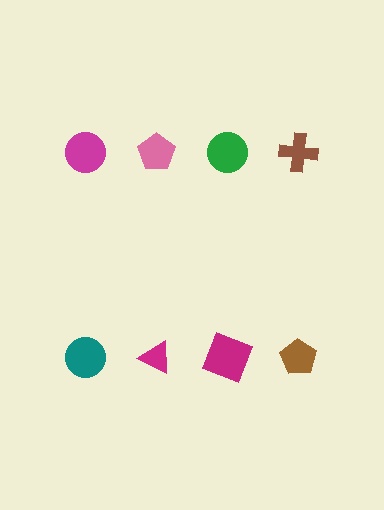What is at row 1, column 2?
A pink pentagon.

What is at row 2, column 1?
A teal circle.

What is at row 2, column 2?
A magenta triangle.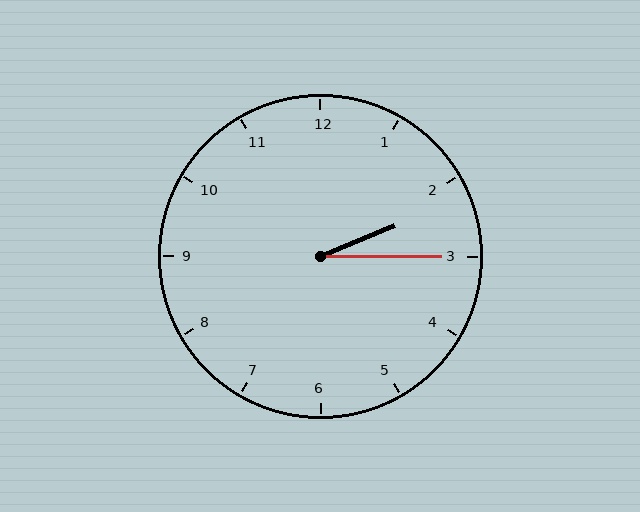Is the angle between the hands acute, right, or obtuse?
It is acute.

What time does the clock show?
2:15.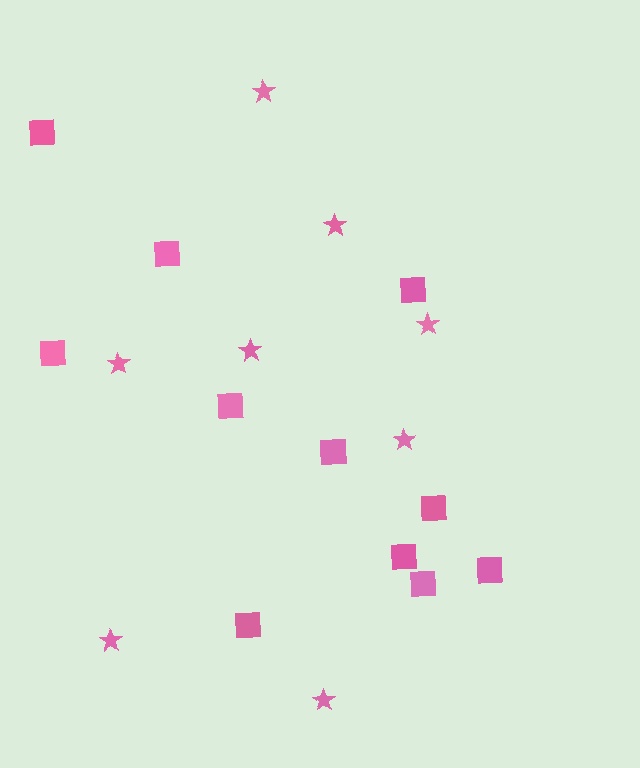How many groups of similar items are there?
There are 2 groups: one group of squares (11) and one group of stars (8).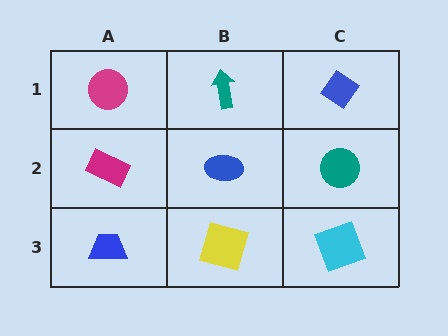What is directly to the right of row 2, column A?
A blue ellipse.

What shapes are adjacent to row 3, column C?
A teal circle (row 2, column C), a yellow square (row 3, column B).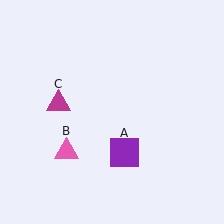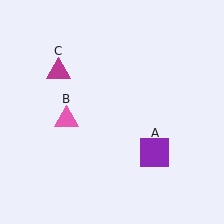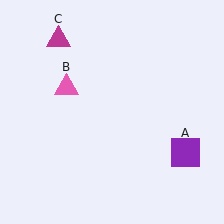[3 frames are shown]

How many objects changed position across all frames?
3 objects changed position: purple square (object A), pink triangle (object B), magenta triangle (object C).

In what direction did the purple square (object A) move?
The purple square (object A) moved right.